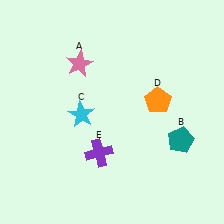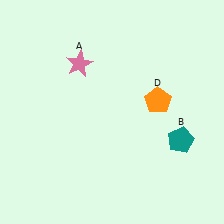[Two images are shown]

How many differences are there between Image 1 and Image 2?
There are 2 differences between the two images.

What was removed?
The purple cross (E), the cyan star (C) were removed in Image 2.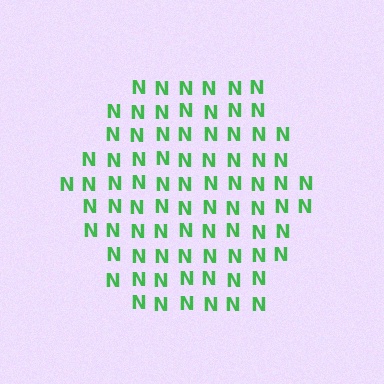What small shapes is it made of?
It is made of small letter N's.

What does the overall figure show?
The overall figure shows a hexagon.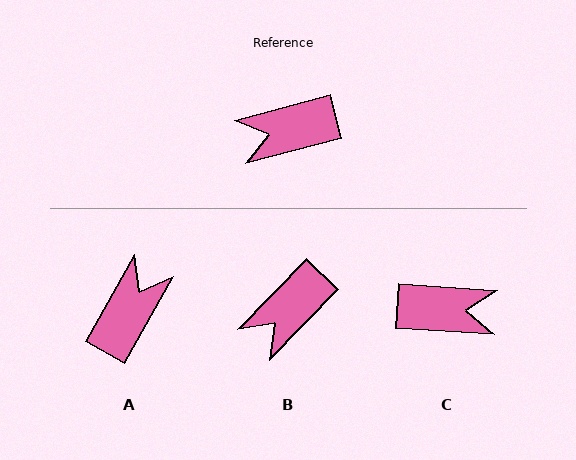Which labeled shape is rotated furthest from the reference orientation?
C, about 161 degrees away.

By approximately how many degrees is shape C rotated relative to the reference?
Approximately 161 degrees counter-clockwise.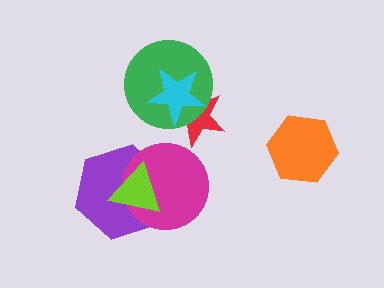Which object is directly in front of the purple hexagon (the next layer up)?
The magenta circle is directly in front of the purple hexagon.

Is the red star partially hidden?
Yes, it is partially covered by another shape.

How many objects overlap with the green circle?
2 objects overlap with the green circle.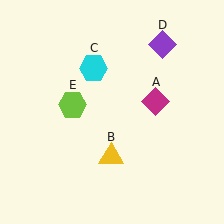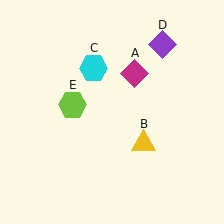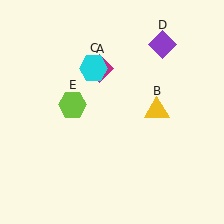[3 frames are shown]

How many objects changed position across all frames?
2 objects changed position: magenta diamond (object A), yellow triangle (object B).